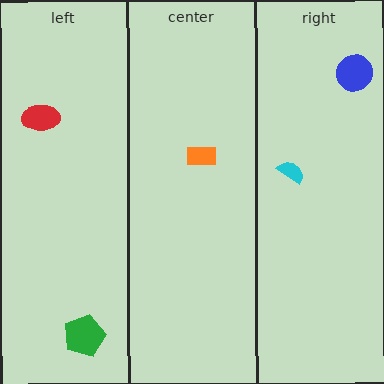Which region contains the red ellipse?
The left region.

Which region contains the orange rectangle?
The center region.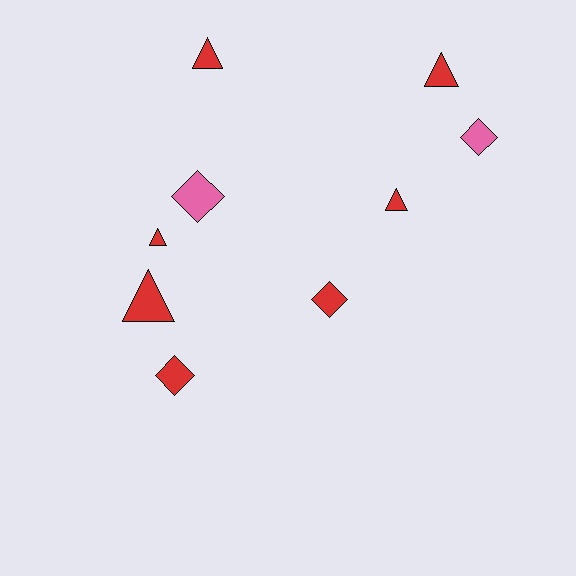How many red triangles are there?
There are 5 red triangles.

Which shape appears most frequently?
Triangle, with 5 objects.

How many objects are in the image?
There are 9 objects.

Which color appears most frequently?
Red, with 7 objects.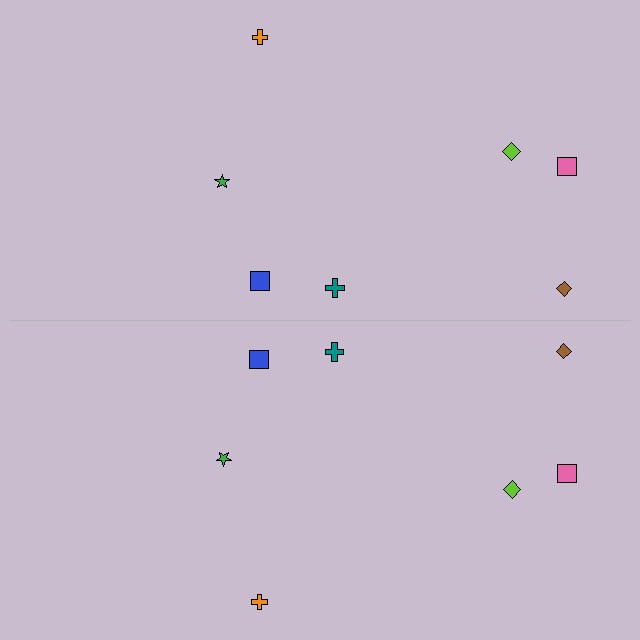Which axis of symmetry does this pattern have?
The pattern has a horizontal axis of symmetry running through the center of the image.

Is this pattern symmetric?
Yes, this pattern has bilateral (reflection) symmetry.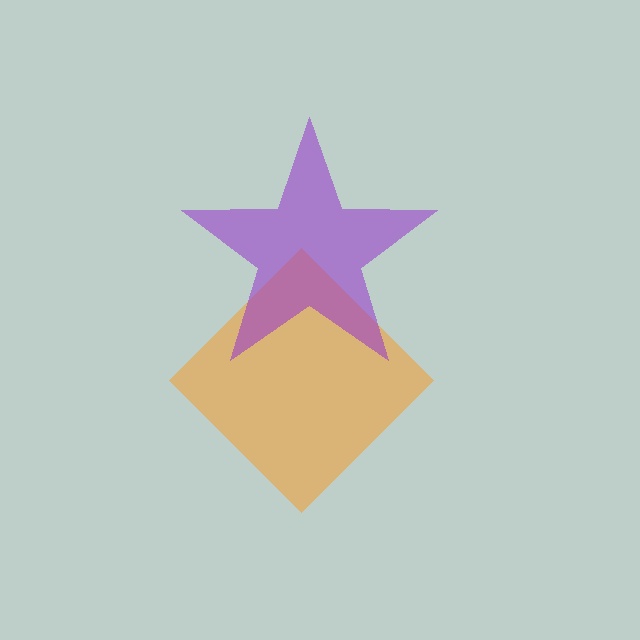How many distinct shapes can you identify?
There are 2 distinct shapes: an orange diamond, a purple star.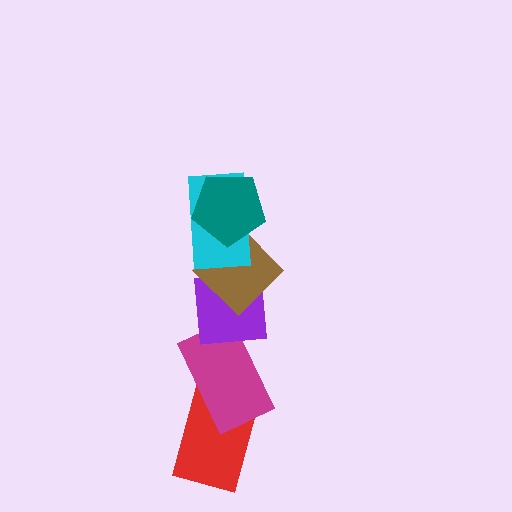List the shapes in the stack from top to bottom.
From top to bottom: the teal pentagon, the cyan rectangle, the brown diamond, the purple square, the magenta rectangle, the red rectangle.